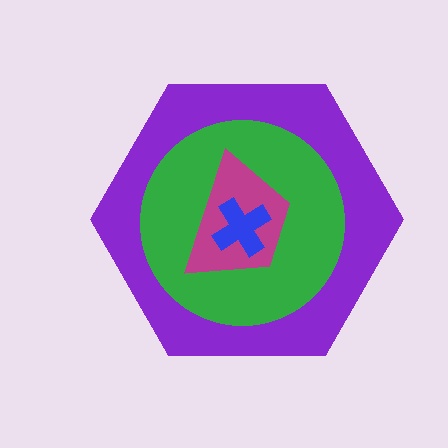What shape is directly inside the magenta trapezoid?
The blue cross.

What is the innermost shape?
The blue cross.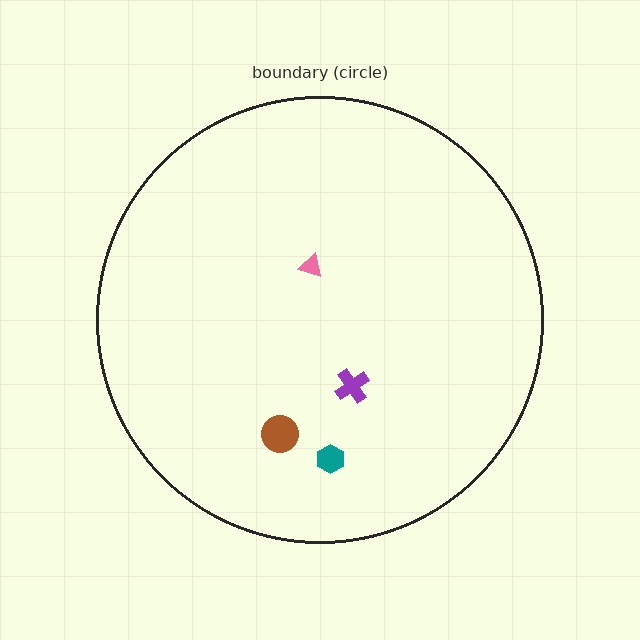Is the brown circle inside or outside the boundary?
Inside.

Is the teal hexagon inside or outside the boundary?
Inside.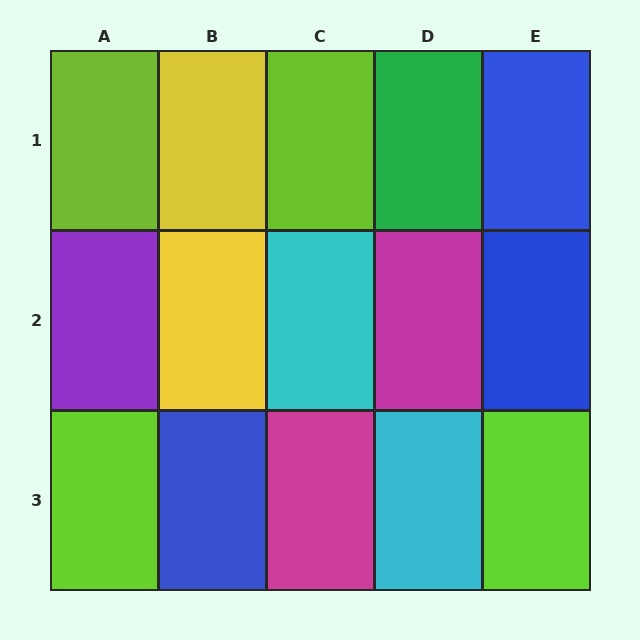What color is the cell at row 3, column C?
Magenta.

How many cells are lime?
4 cells are lime.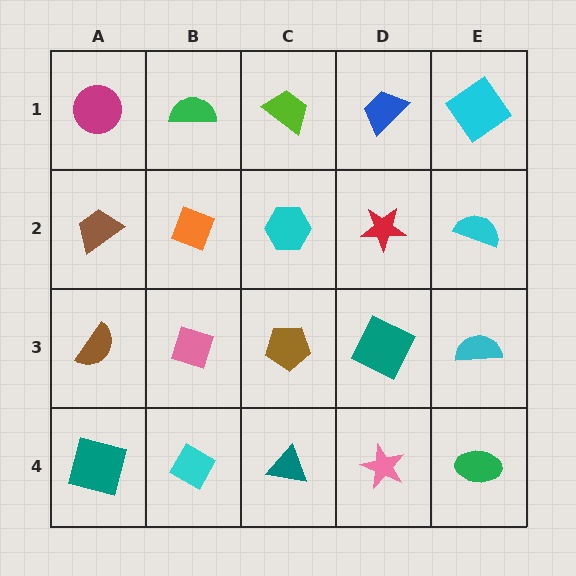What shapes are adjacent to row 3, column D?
A red star (row 2, column D), a pink star (row 4, column D), a brown pentagon (row 3, column C), a cyan semicircle (row 3, column E).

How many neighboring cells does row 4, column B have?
3.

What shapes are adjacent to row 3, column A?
A brown trapezoid (row 2, column A), a teal square (row 4, column A), a pink diamond (row 3, column B).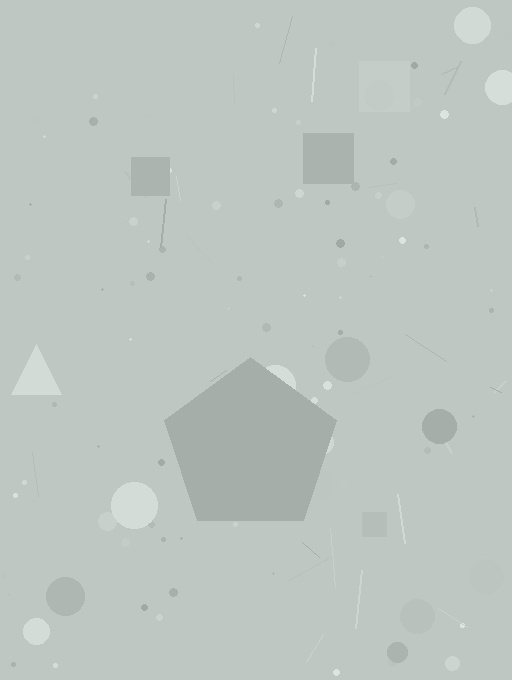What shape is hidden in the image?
A pentagon is hidden in the image.